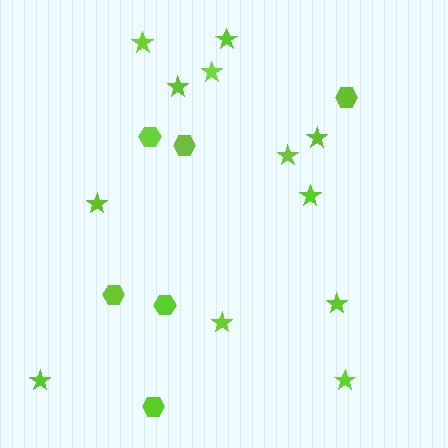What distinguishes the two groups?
There are 2 groups: one group of stars (12) and one group of hexagons (6).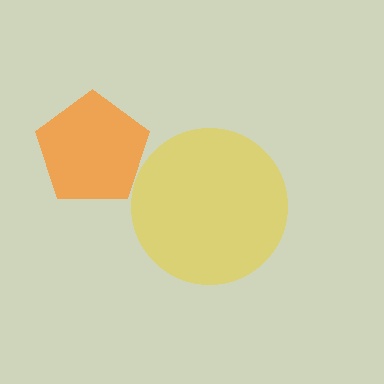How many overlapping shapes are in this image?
There are 2 overlapping shapes in the image.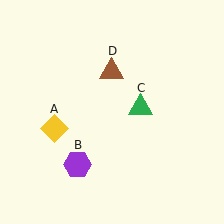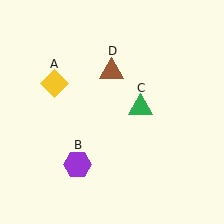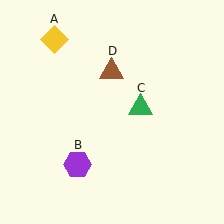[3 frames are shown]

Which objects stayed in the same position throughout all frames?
Purple hexagon (object B) and green triangle (object C) and brown triangle (object D) remained stationary.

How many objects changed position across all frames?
1 object changed position: yellow diamond (object A).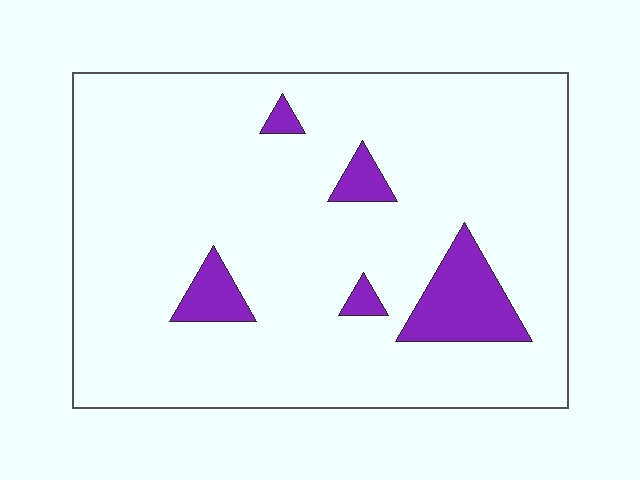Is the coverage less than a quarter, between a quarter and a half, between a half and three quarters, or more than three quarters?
Less than a quarter.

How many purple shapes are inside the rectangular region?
5.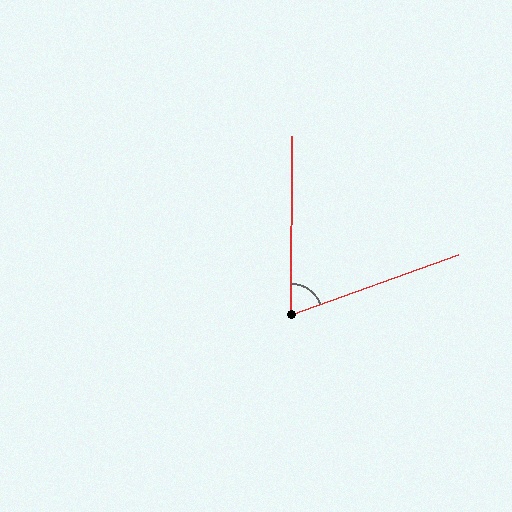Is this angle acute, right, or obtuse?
It is acute.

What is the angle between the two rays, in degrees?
Approximately 70 degrees.